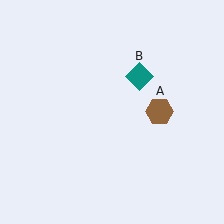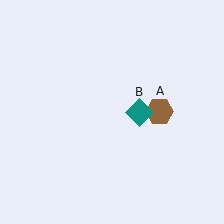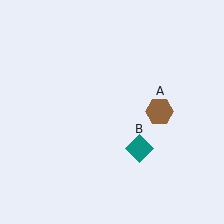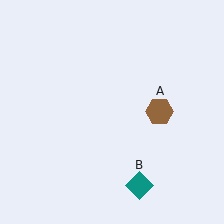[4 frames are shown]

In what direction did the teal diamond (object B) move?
The teal diamond (object B) moved down.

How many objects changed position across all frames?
1 object changed position: teal diamond (object B).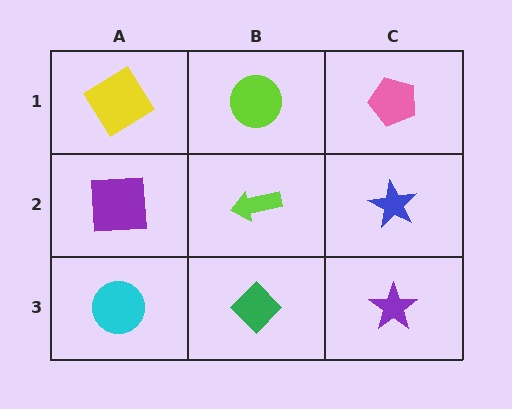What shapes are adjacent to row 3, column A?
A purple square (row 2, column A), a green diamond (row 3, column B).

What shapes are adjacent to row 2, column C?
A pink pentagon (row 1, column C), a purple star (row 3, column C), a lime arrow (row 2, column B).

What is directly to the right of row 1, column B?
A pink pentagon.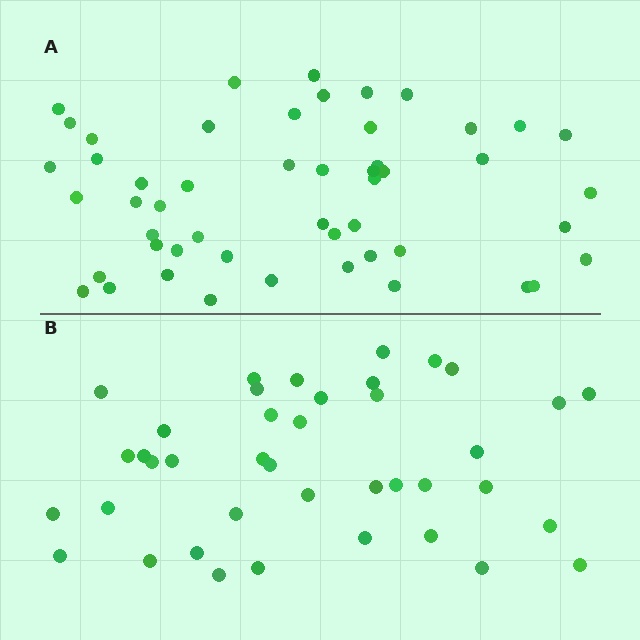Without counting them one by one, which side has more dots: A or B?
Region A (the top region) has more dots.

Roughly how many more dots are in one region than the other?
Region A has roughly 12 or so more dots than region B.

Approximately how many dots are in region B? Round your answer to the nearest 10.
About 40 dots.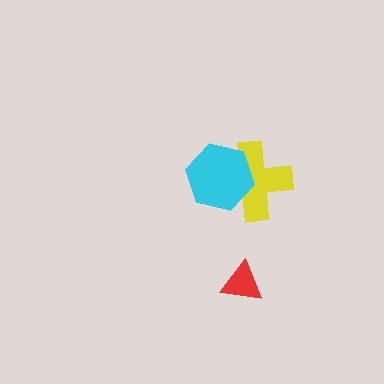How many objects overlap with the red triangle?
0 objects overlap with the red triangle.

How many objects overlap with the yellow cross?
1 object overlaps with the yellow cross.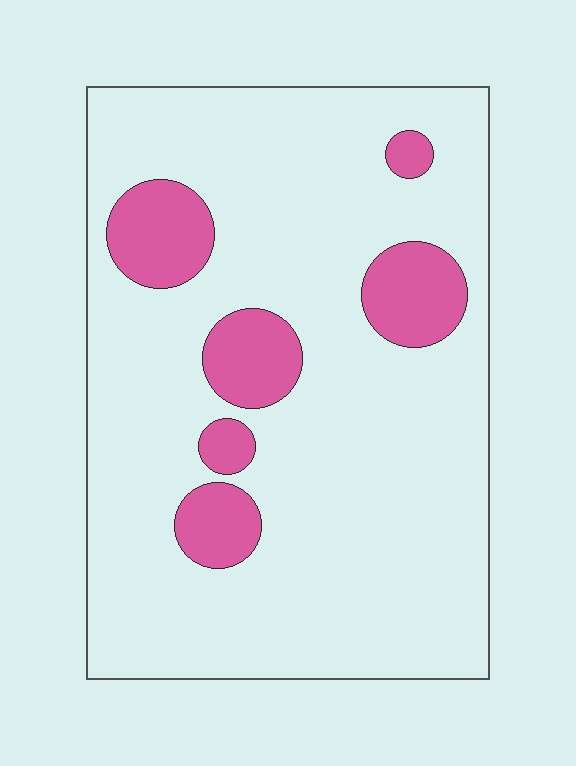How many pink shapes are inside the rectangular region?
6.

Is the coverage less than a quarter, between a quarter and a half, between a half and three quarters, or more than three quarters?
Less than a quarter.